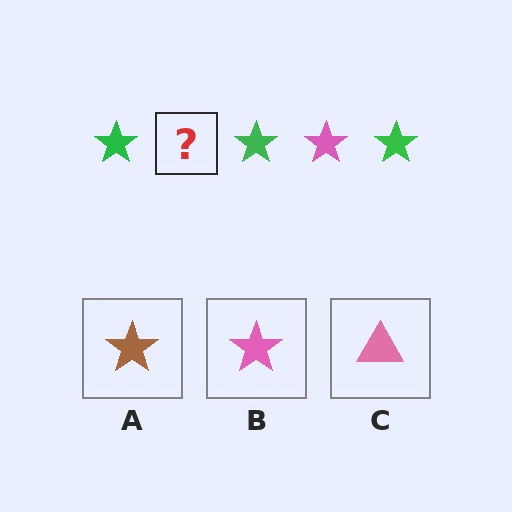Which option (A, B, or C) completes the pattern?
B.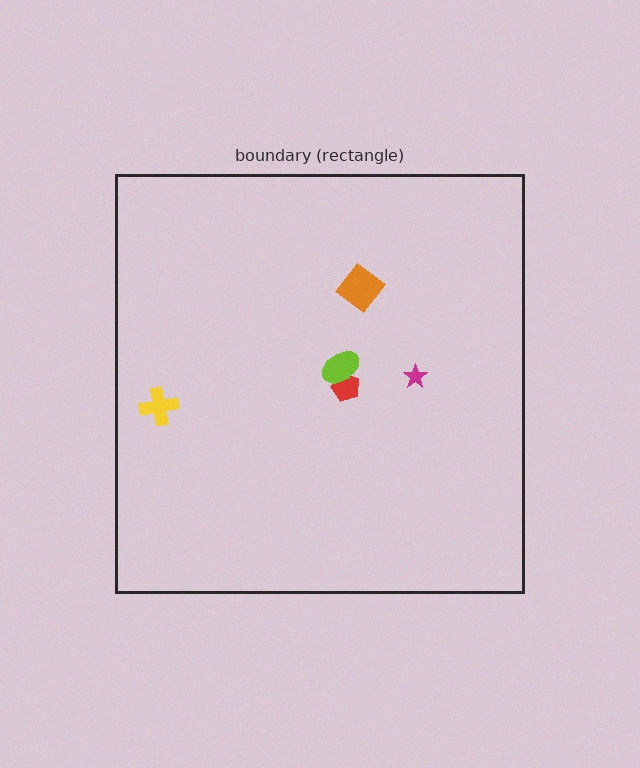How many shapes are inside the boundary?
5 inside, 0 outside.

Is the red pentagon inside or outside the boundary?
Inside.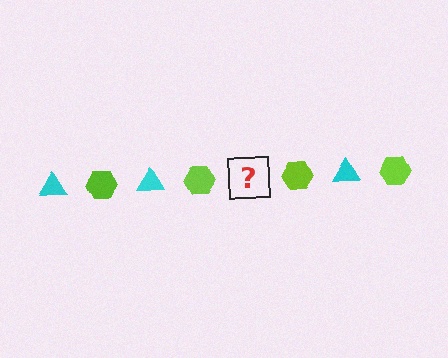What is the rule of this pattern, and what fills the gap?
The rule is that the pattern alternates between cyan triangle and lime hexagon. The gap should be filled with a cyan triangle.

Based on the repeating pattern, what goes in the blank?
The blank should be a cyan triangle.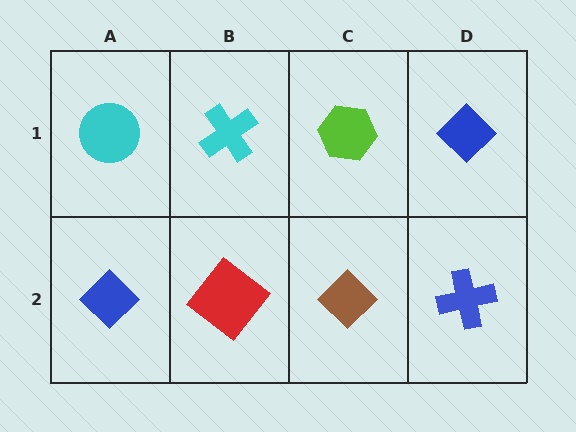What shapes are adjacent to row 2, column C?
A lime hexagon (row 1, column C), a red diamond (row 2, column B), a blue cross (row 2, column D).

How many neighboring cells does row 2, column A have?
2.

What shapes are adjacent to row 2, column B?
A cyan cross (row 1, column B), a blue diamond (row 2, column A), a brown diamond (row 2, column C).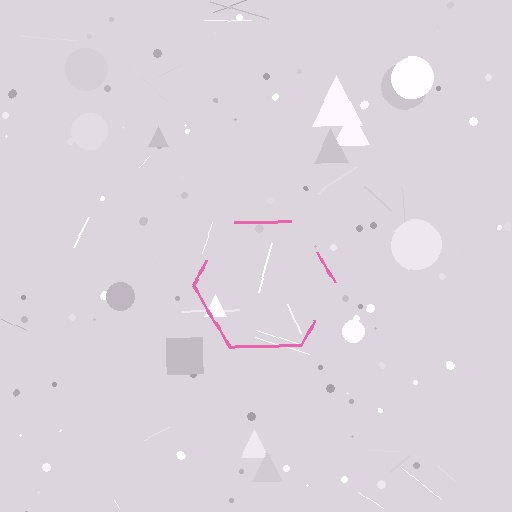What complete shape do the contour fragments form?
The contour fragments form a hexagon.